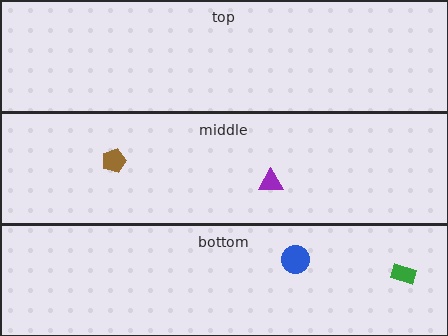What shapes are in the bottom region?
The green rectangle, the blue circle.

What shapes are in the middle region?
The purple triangle, the brown pentagon.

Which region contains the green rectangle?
The bottom region.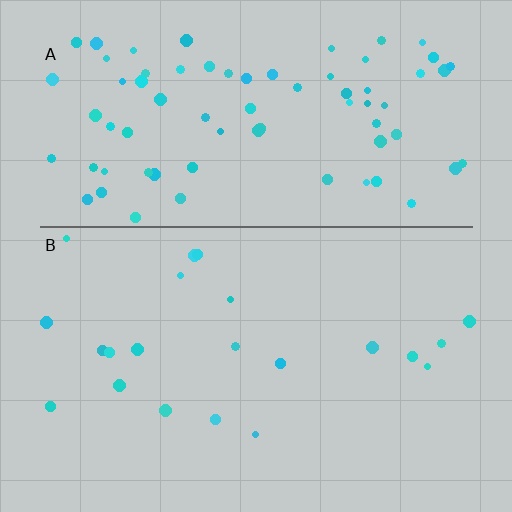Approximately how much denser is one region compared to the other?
Approximately 3.6× — region A over region B.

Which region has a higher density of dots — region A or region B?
A (the top).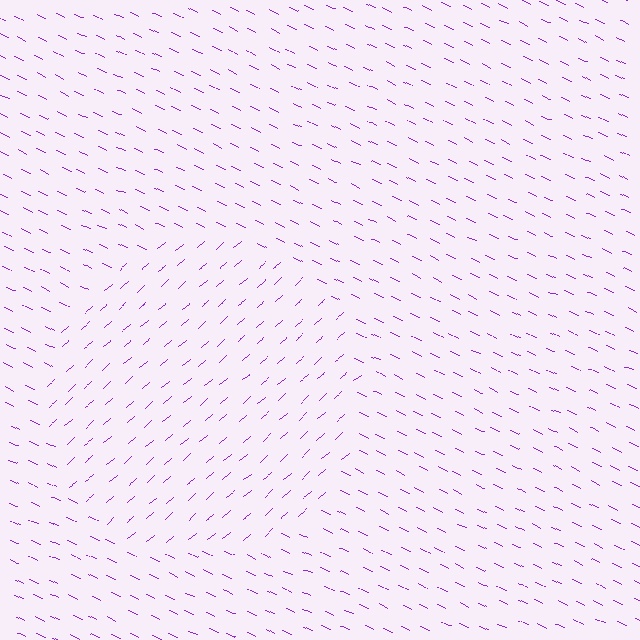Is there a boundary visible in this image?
Yes, there is a texture boundary formed by a change in line orientation.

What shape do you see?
I see a circle.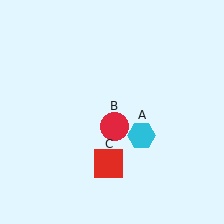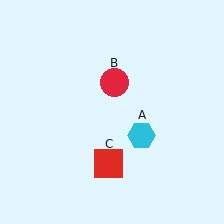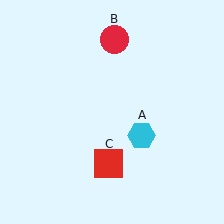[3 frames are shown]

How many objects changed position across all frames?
1 object changed position: red circle (object B).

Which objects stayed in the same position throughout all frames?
Cyan hexagon (object A) and red square (object C) remained stationary.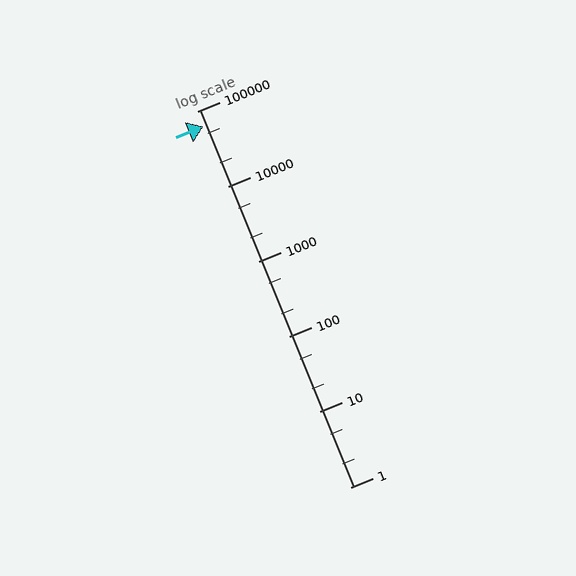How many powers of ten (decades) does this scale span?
The scale spans 5 decades, from 1 to 100000.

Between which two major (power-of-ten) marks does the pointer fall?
The pointer is between 10000 and 100000.